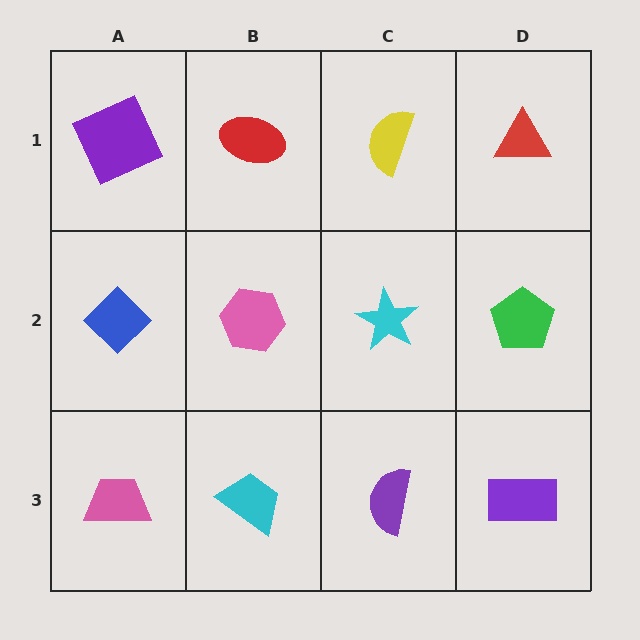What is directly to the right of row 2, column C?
A green pentagon.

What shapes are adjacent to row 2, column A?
A purple square (row 1, column A), a pink trapezoid (row 3, column A), a pink hexagon (row 2, column B).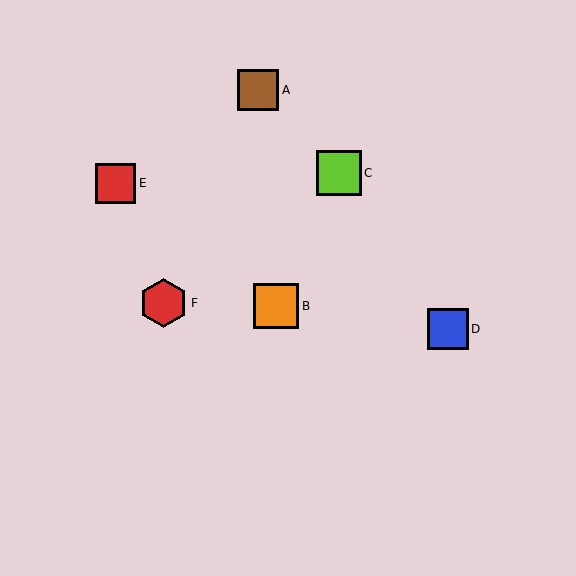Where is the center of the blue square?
The center of the blue square is at (448, 329).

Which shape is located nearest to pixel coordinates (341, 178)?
The lime square (labeled C) at (339, 173) is nearest to that location.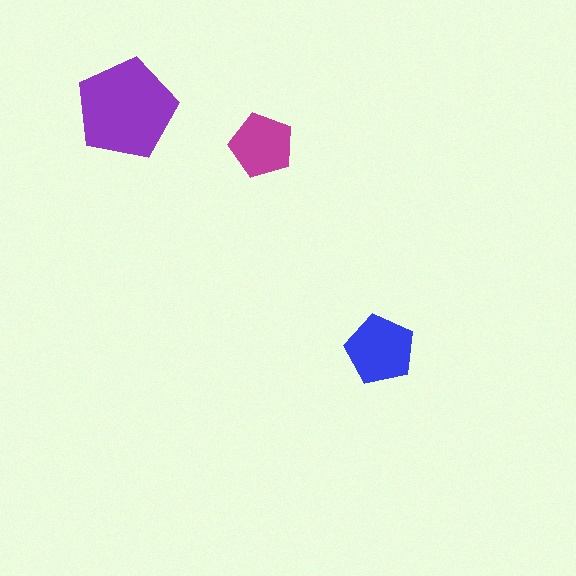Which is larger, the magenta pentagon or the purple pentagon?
The purple one.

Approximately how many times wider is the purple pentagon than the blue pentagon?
About 1.5 times wider.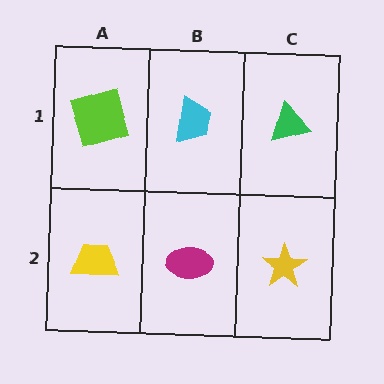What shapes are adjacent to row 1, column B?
A magenta ellipse (row 2, column B), a lime square (row 1, column A), a green triangle (row 1, column C).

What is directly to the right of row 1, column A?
A cyan trapezoid.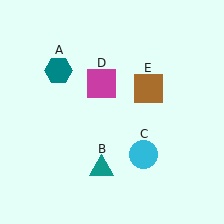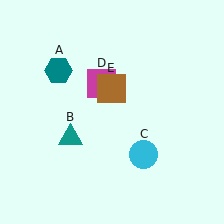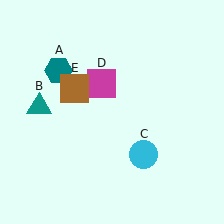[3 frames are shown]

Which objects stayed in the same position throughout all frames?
Teal hexagon (object A) and cyan circle (object C) and magenta square (object D) remained stationary.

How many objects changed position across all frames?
2 objects changed position: teal triangle (object B), brown square (object E).